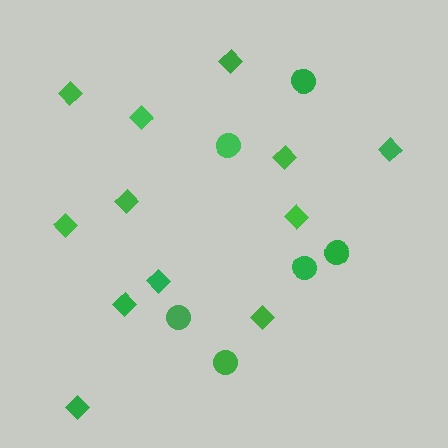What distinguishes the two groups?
There are 2 groups: one group of circles (6) and one group of diamonds (12).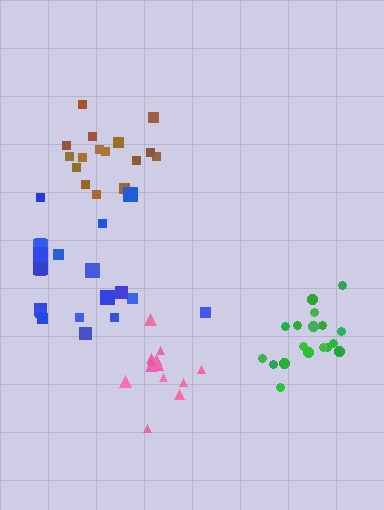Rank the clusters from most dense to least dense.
pink, green, brown, blue.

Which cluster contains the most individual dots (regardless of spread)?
Blue (20).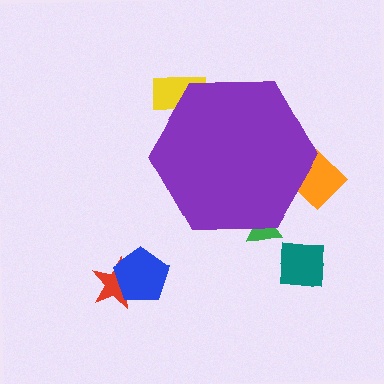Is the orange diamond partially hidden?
Yes, the orange diamond is partially hidden behind the purple hexagon.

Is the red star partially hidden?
No, the red star is fully visible.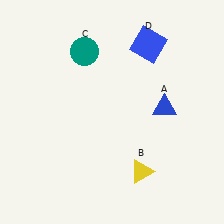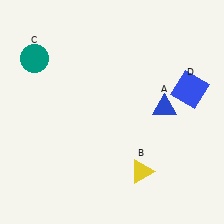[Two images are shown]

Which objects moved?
The objects that moved are: the teal circle (C), the blue square (D).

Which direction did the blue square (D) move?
The blue square (D) moved down.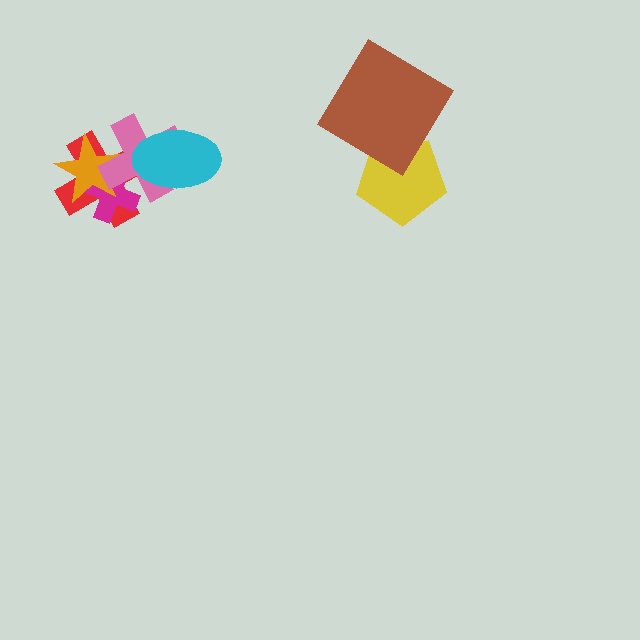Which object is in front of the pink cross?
The cyan ellipse is in front of the pink cross.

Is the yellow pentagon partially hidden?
Yes, it is partially covered by another shape.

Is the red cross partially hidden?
Yes, it is partially covered by another shape.